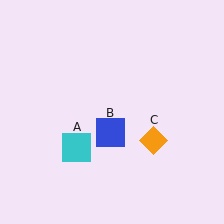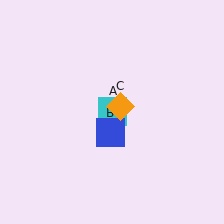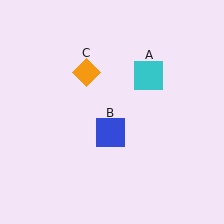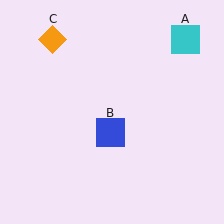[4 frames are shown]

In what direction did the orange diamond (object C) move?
The orange diamond (object C) moved up and to the left.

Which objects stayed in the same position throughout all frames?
Blue square (object B) remained stationary.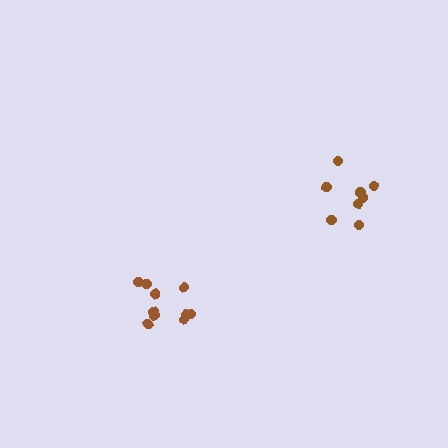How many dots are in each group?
Group 1: 10 dots, Group 2: 8 dots (18 total).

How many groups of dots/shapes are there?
There are 2 groups.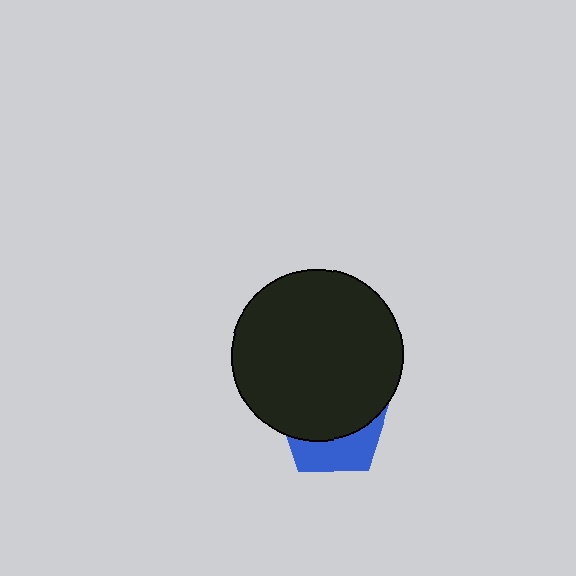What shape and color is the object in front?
The object in front is a black circle.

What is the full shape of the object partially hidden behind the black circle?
The partially hidden object is a blue pentagon.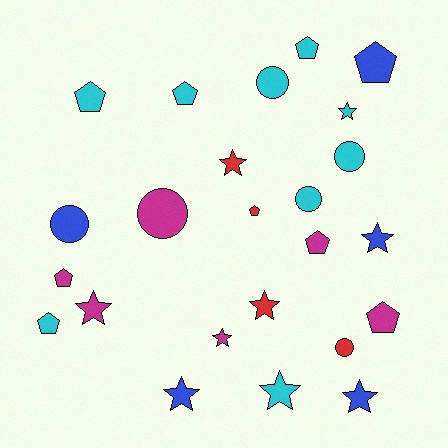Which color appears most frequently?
Cyan, with 9 objects.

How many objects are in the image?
There are 24 objects.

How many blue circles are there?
There is 1 blue circle.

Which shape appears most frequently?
Star, with 9 objects.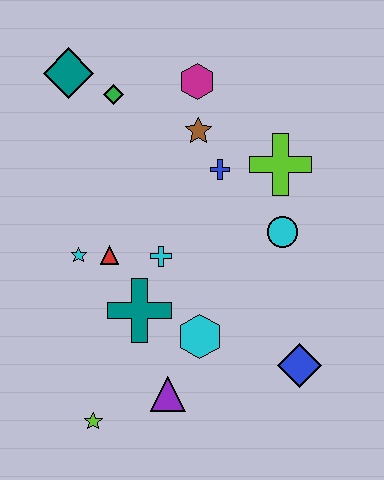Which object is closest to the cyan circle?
The lime cross is closest to the cyan circle.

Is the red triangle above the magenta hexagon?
No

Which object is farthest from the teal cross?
The teal diamond is farthest from the teal cross.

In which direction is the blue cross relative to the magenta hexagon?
The blue cross is below the magenta hexagon.